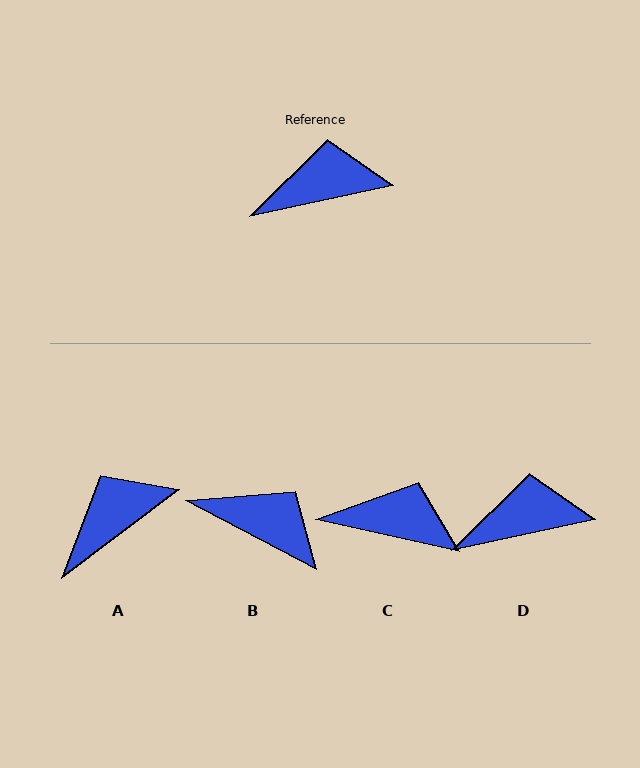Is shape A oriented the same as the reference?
No, it is off by about 24 degrees.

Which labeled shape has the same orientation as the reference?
D.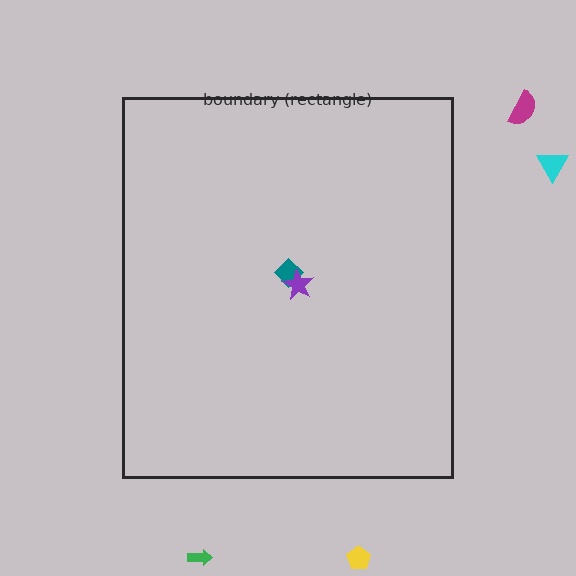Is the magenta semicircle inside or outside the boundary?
Outside.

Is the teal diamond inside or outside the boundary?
Inside.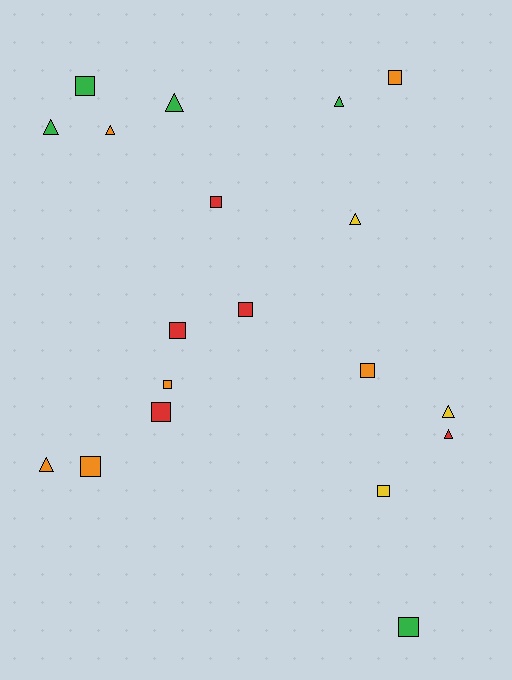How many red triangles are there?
There is 1 red triangle.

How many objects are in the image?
There are 19 objects.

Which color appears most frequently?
Orange, with 6 objects.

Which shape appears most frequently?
Square, with 11 objects.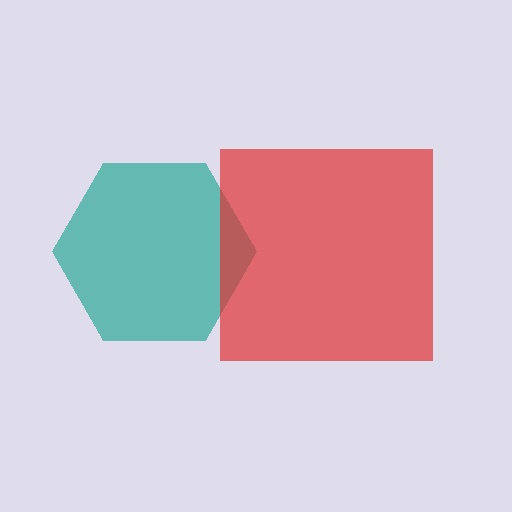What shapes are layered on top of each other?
The layered shapes are: a teal hexagon, a red square.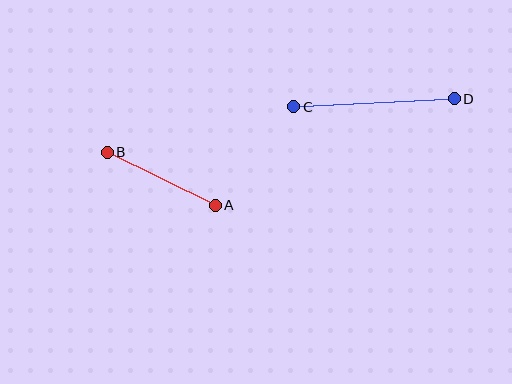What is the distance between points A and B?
The distance is approximately 120 pixels.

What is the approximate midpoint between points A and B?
The midpoint is at approximately (161, 179) pixels.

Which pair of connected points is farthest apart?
Points C and D are farthest apart.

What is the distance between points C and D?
The distance is approximately 160 pixels.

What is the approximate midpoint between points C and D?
The midpoint is at approximately (374, 103) pixels.